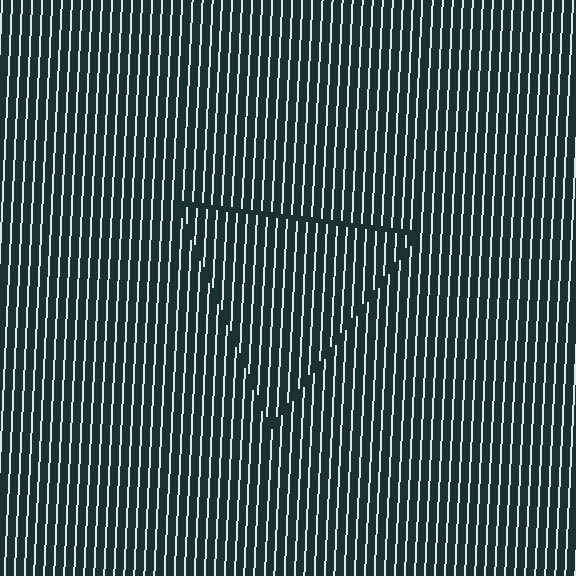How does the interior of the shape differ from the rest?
The interior of the shape contains the same grating, shifted by half a period — the contour is defined by the phase discontinuity where line-ends from the inner and outer gratings abut.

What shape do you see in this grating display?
An illusory triangle. The interior of the shape contains the same grating, shifted by half a period — the contour is defined by the phase discontinuity where line-ends from the inner and outer gratings abut.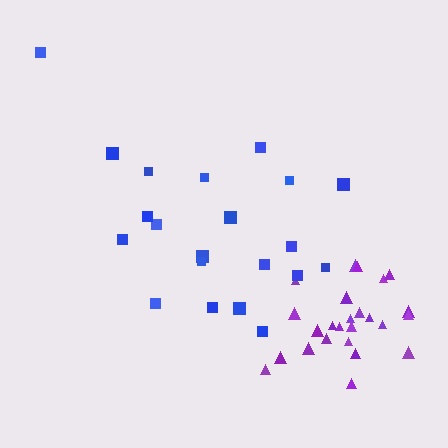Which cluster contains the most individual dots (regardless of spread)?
Purple (25).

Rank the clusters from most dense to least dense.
purple, blue.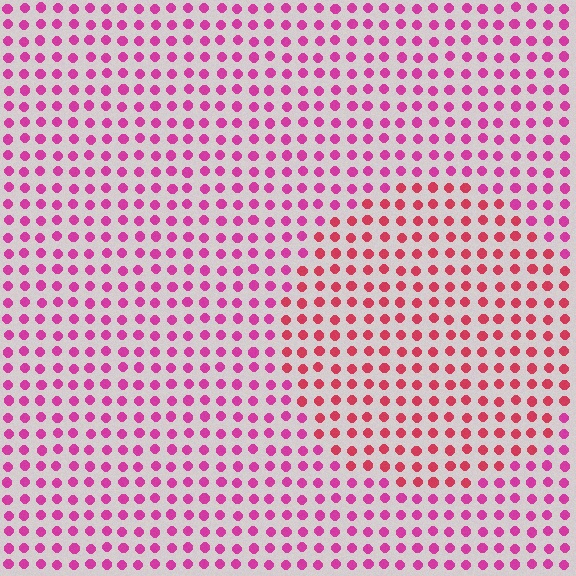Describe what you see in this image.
The image is filled with small magenta elements in a uniform arrangement. A circle-shaped region is visible where the elements are tinted to a slightly different hue, forming a subtle color boundary.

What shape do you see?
I see a circle.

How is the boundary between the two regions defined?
The boundary is defined purely by a slight shift in hue (about 29 degrees). Spacing, size, and orientation are identical on both sides.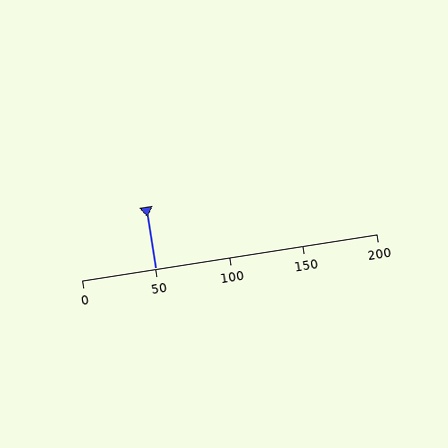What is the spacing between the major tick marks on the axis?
The major ticks are spaced 50 apart.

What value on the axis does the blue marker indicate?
The marker indicates approximately 50.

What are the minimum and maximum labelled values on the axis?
The axis runs from 0 to 200.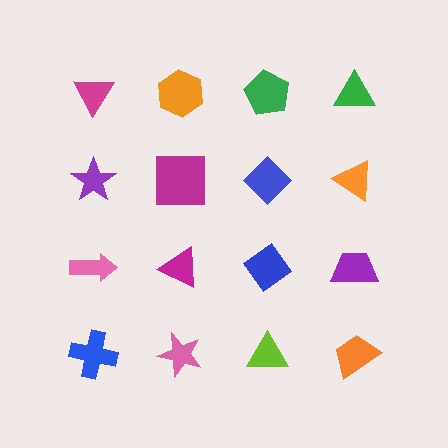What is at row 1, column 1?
A magenta triangle.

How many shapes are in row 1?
4 shapes.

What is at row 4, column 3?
A lime triangle.